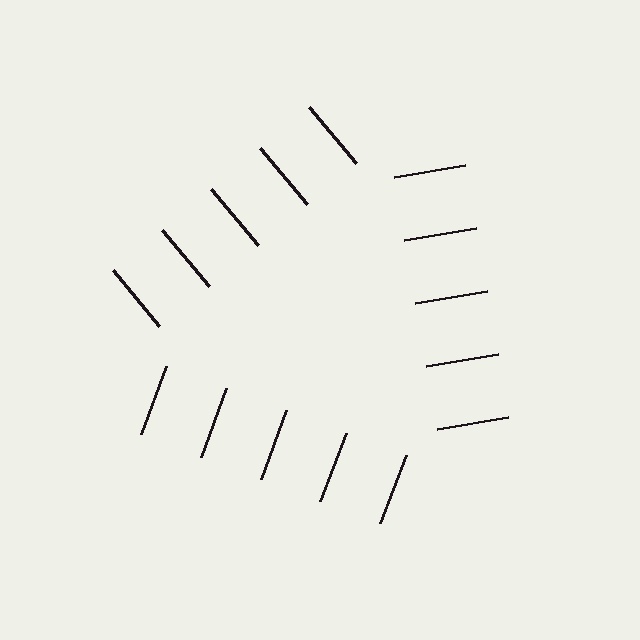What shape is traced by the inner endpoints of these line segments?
An illusory triangle — the line segments terminate on its edges but no continuous stroke is drawn.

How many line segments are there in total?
15 — 5 along each of the 3 edges.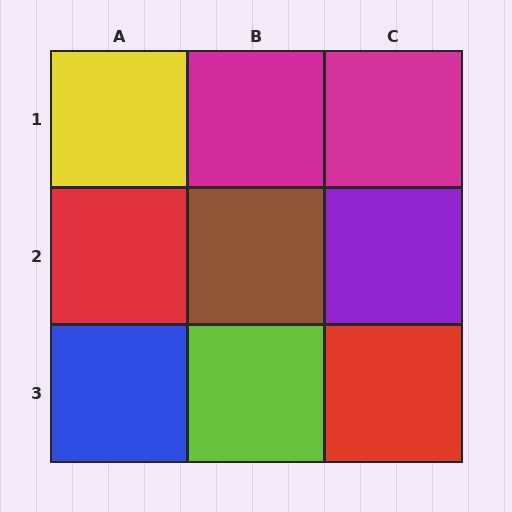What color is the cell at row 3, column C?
Red.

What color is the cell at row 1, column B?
Magenta.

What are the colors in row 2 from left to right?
Red, brown, purple.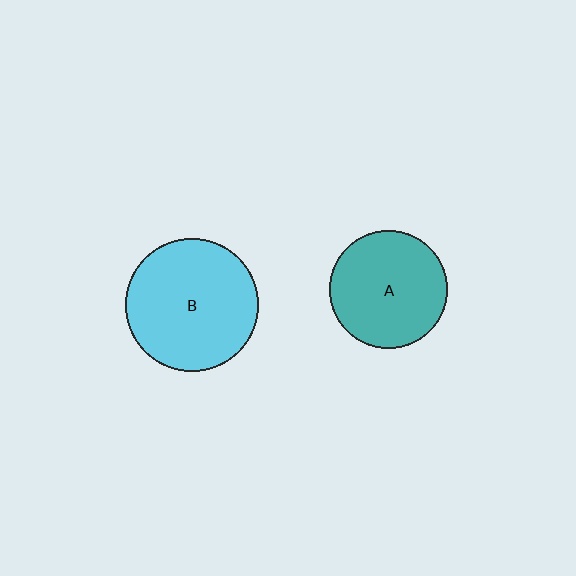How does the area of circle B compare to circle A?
Approximately 1.3 times.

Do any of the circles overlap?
No, none of the circles overlap.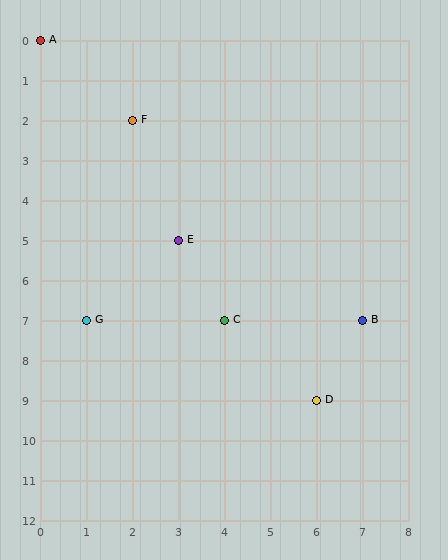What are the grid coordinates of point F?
Point F is at grid coordinates (2, 2).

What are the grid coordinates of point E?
Point E is at grid coordinates (3, 5).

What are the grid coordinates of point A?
Point A is at grid coordinates (0, 0).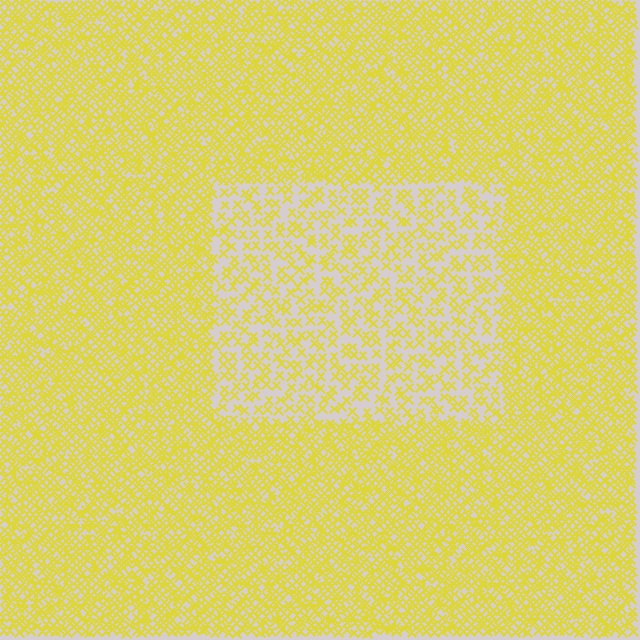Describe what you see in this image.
The image contains small yellow elements arranged at two different densities. A rectangle-shaped region is visible where the elements are less densely packed than the surrounding area.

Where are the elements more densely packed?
The elements are more densely packed outside the rectangle boundary.